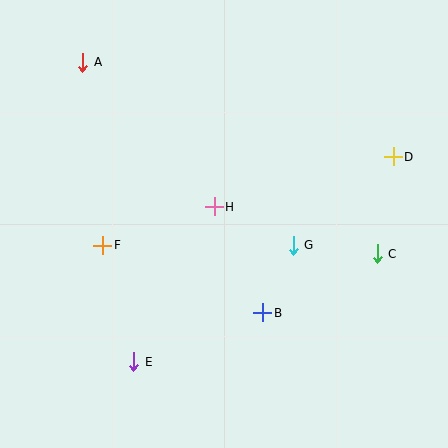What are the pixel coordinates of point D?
Point D is at (393, 157).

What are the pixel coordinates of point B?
Point B is at (263, 313).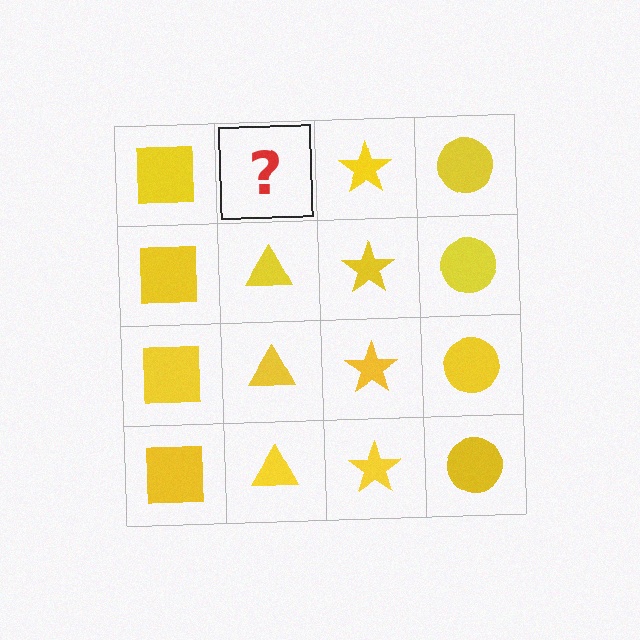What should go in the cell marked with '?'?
The missing cell should contain a yellow triangle.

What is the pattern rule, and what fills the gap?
The rule is that each column has a consistent shape. The gap should be filled with a yellow triangle.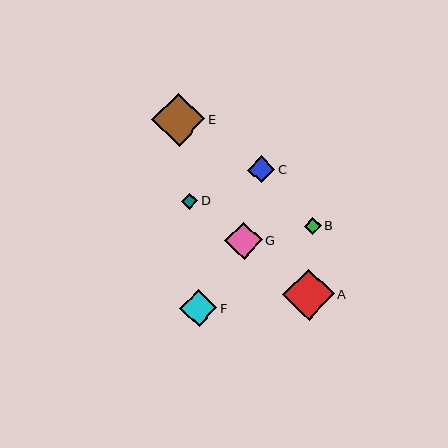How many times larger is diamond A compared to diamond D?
Diamond A is approximately 3.2 times the size of diamond D.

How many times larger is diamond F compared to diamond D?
Diamond F is approximately 2.3 times the size of diamond D.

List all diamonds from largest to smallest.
From largest to smallest: E, A, G, F, C, B, D.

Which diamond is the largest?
Diamond E is the largest with a size of approximately 54 pixels.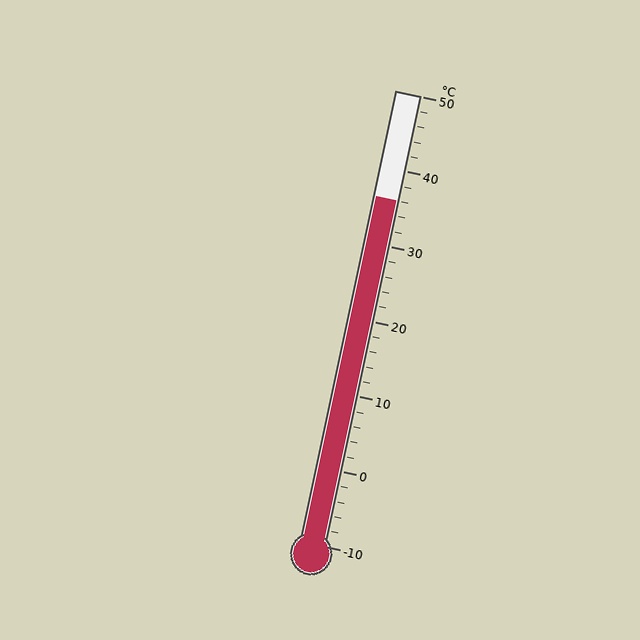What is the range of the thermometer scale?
The thermometer scale ranges from -10°C to 50°C.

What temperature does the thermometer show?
The thermometer shows approximately 36°C.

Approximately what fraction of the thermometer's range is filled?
The thermometer is filled to approximately 75% of its range.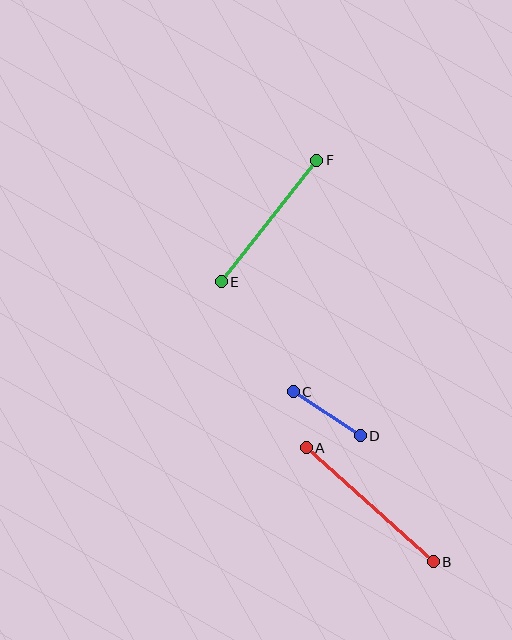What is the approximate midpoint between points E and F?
The midpoint is at approximately (269, 221) pixels.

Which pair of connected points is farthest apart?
Points A and B are farthest apart.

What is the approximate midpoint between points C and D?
The midpoint is at approximately (327, 414) pixels.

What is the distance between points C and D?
The distance is approximately 80 pixels.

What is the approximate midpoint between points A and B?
The midpoint is at approximately (370, 505) pixels.